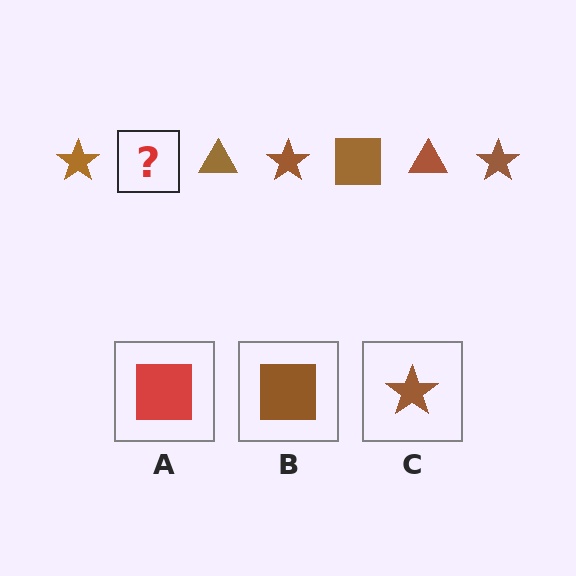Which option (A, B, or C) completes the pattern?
B.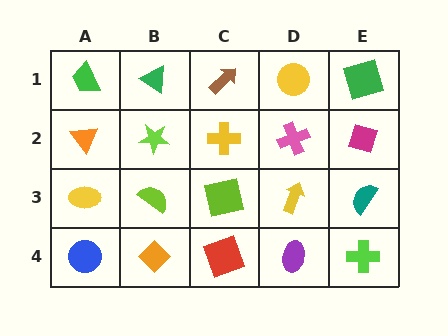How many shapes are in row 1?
5 shapes.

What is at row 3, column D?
A yellow arrow.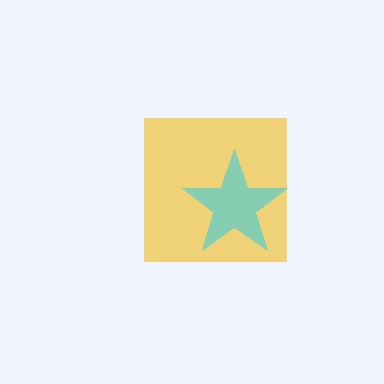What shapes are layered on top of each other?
The layered shapes are: a yellow square, a cyan star.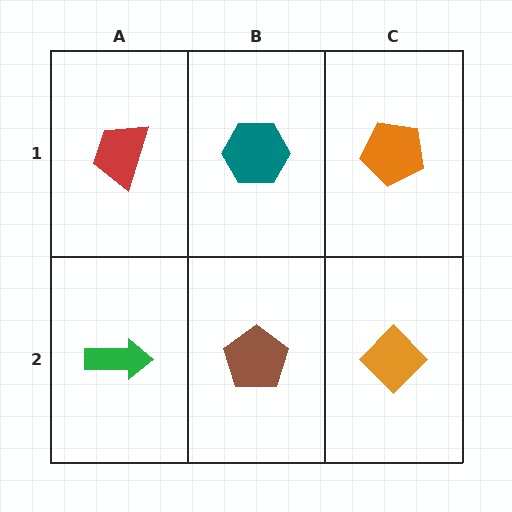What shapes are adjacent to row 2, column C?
An orange pentagon (row 1, column C), a brown pentagon (row 2, column B).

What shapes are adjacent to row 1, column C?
An orange diamond (row 2, column C), a teal hexagon (row 1, column B).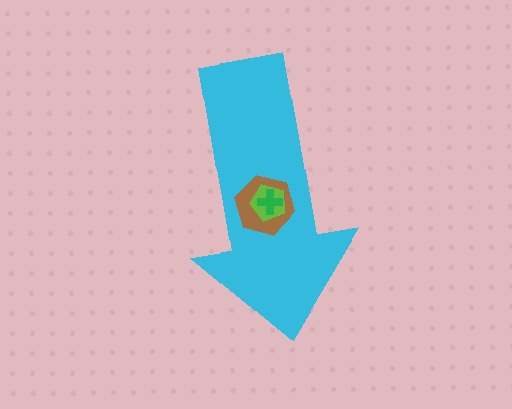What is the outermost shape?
The cyan arrow.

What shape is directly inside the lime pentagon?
The green cross.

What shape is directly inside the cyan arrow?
The brown hexagon.